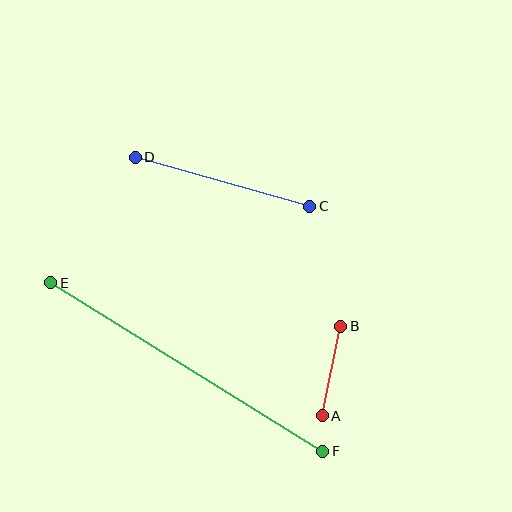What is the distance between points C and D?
The distance is approximately 182 pixels.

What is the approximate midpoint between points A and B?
The midpoint is at approximately (332, 371) pixels.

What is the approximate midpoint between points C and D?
The midpoint is at approximately (223, 182) pixels.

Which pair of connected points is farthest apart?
Points E and F are farthest apart.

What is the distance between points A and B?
The distance is approximately 92 pixels.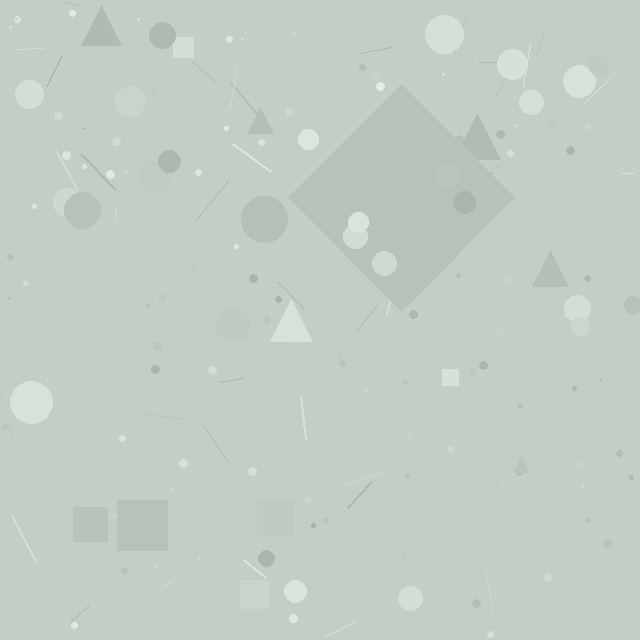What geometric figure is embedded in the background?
A diamond is embedded in the background.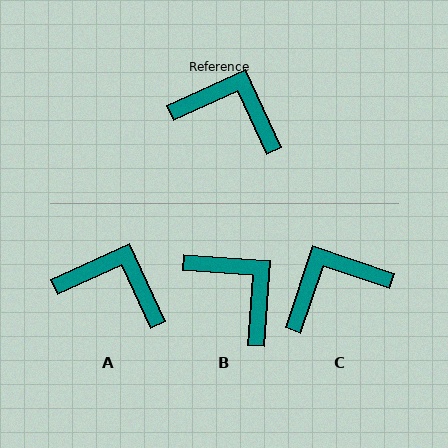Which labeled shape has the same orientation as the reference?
A.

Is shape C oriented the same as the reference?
No, it is off by about 47 degrees.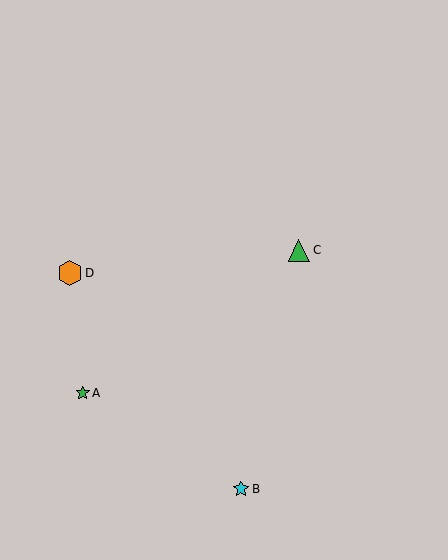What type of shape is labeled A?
Shape A is a green star.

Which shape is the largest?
The orange hexagon (labeled D) is the largest.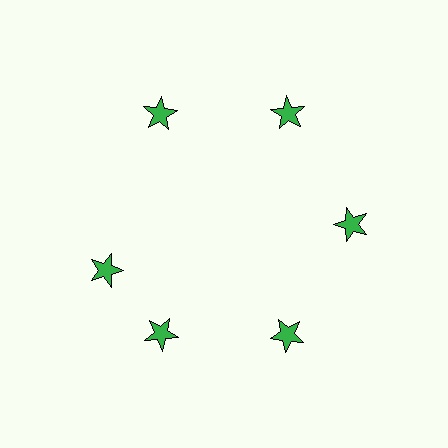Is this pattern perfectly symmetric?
No. The 6 green stars are arranged in a ring, but one element near the 9 o'clock position is rotated out of alignment along the ring, breaking the 6-fold rotational symmetry.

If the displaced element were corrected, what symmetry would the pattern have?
It would have 6-fold rotational symmetry — the pattern would map onto itself every 60 degrees.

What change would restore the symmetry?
The symmetry would be restored by rotating it back into even spacing with its neighbors so that all 6 stars sit at equal angles and equal distance from the center.